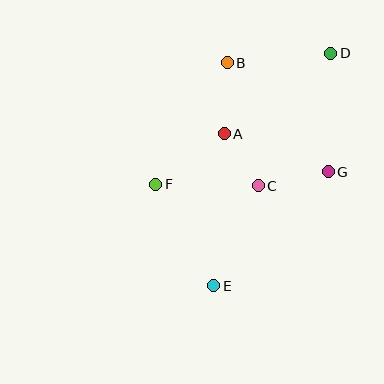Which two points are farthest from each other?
Points D and E are farthest from each other.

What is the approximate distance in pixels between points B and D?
The distance between B and D is approximately 104 pixels.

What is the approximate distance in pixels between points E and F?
The distance between E and F is approximately 116 pixels.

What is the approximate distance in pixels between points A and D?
The distance between A and D is approximately 133 pixels.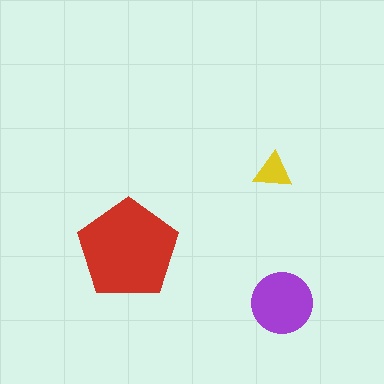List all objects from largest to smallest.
The red pentagon, the purple circle, the yellow triangle.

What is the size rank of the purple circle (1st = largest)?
2nd.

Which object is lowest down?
The purple circle is bottommost.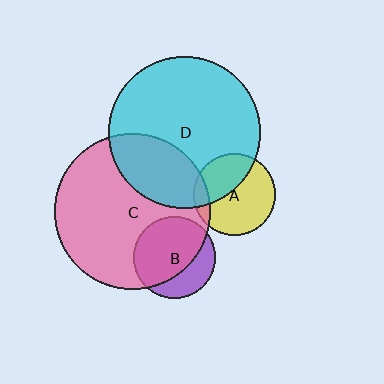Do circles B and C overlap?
Yes.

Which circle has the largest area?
Circle C (pink).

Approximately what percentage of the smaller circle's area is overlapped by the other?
Approximately 70%.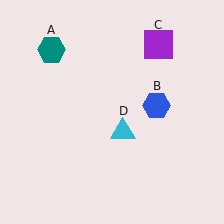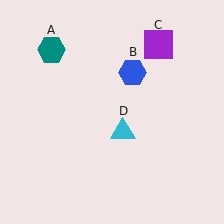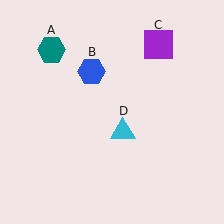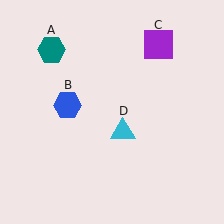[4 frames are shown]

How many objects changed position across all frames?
1 object changed position: blue hexagon (object B).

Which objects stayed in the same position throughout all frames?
Teal hexagon (object A) and purple square (object C) and cyan triangle (object D) remained stationary.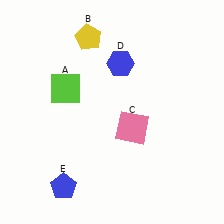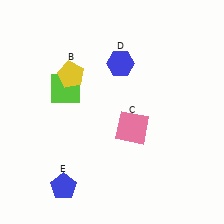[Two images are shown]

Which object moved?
The yellow pentagon (B) moved down.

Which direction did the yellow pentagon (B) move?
The yellow pentagon (B) moved down.